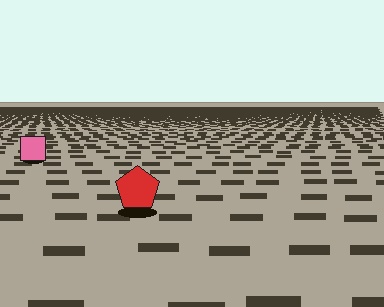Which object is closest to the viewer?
The red pentagon is closest. The texture marks near it are larger and more spread out.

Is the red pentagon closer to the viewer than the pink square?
Yes. The red pentagon is closer — you can tell from the texture gradient: the ground texture is coarser near it.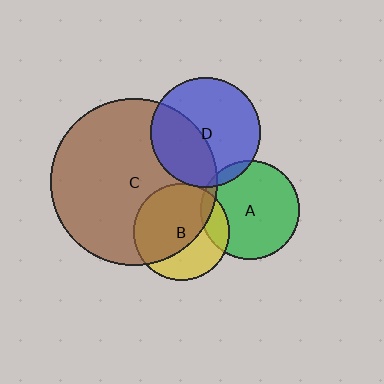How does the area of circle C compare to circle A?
Approximately 2.9 times.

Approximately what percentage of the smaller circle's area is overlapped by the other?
Approximately 65%.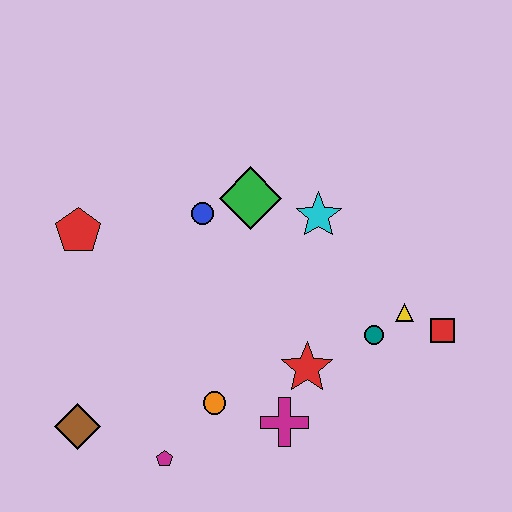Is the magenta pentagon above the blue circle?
No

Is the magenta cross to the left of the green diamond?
No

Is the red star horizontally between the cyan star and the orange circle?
Yes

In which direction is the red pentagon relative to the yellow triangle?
The red pentagon is to the left of the yellow triangle.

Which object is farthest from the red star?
The red pentagon is farthest from the red star.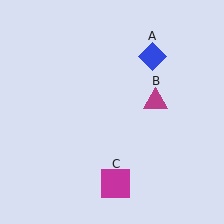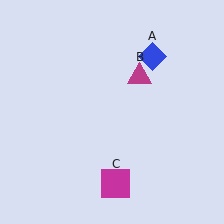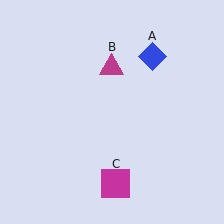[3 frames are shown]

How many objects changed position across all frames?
1 object changed position: magenta triangle (object B).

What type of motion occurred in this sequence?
The magenta triangle (object B) rotated counterclockwise around the center of the scene.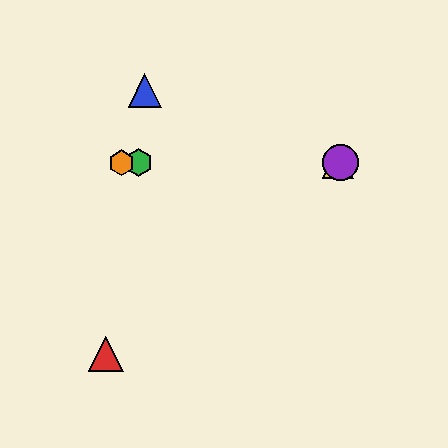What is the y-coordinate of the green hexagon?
The green hexagon is at y≈163.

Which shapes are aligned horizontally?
The green hexagon, the yellow triangle, the purple circle, the orange hexagon are aligned horizontally.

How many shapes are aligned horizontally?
4 shapes (the green hexagon, the yellow triangle, the purple circle, the orange hexagon) are aligned horizontally.